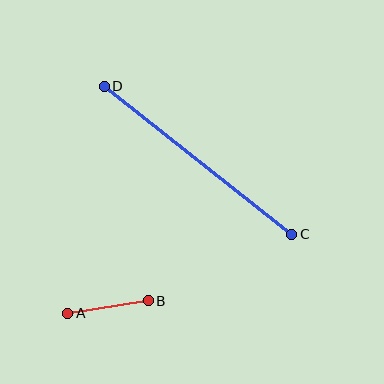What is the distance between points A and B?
The distance is approximately 81 pixels.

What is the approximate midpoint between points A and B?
The midpoint is at approximately (108, 307) pixels.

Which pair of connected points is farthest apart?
Points C and D are farthest apart.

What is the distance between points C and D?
The distance is approximately 239 pixels.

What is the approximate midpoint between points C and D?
The midpoint is at approximately (198, 160) pixels.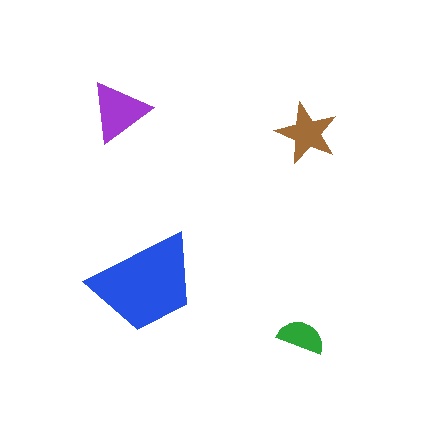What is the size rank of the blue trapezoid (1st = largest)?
1st.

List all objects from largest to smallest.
The blue trapezoid, the purple triangle, the brown star, the green semicircle.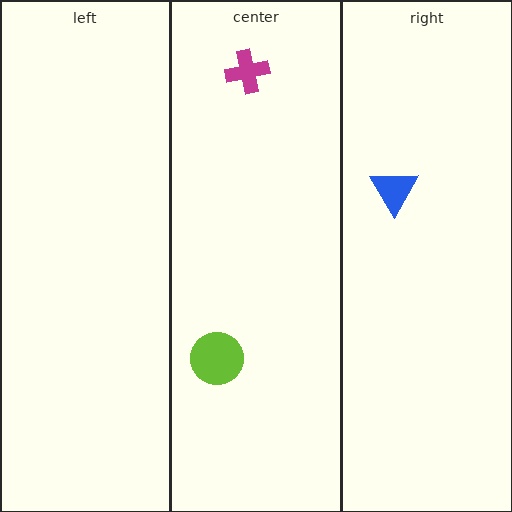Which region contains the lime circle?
The center region.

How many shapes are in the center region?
2.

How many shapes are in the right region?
1.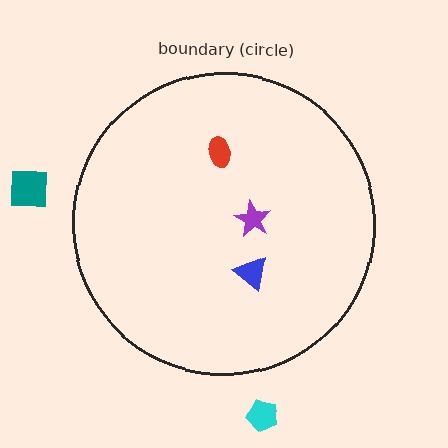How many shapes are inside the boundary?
3 inside, 2 outside.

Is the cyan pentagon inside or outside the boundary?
Outside.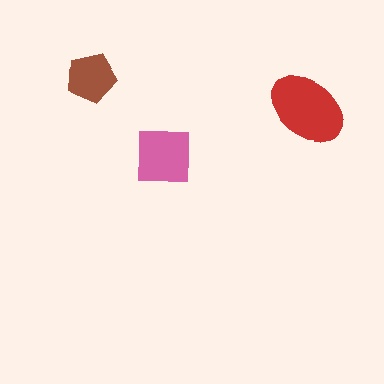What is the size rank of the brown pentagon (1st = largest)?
3rd.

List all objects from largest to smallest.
The red ellipse, the pink square, the brown pentagon.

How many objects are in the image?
There are 3 objects in the image.